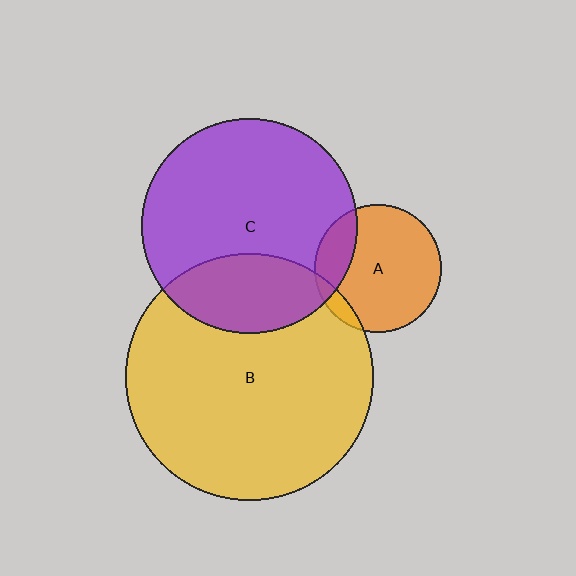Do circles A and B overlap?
Yes.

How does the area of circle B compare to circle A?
Approximately 3.8 times.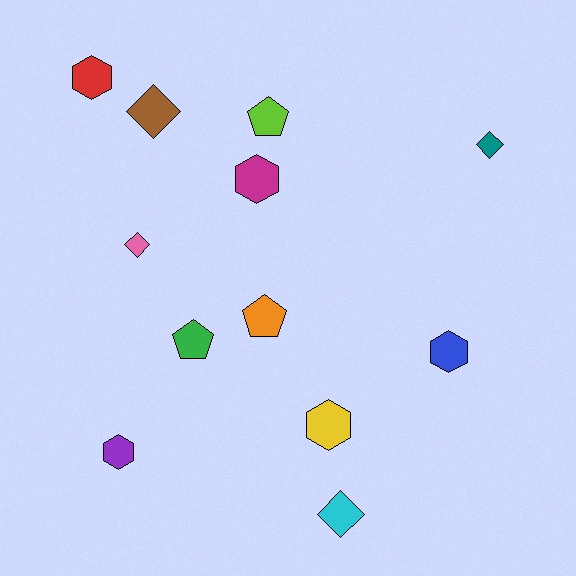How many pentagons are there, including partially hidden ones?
There are 3 pentagons.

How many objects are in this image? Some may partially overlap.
There are 12 objects.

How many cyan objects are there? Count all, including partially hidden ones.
There is 1 cyan object.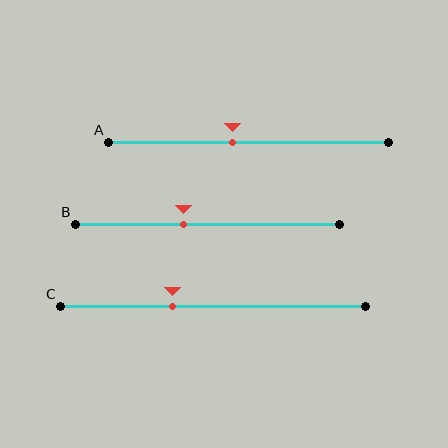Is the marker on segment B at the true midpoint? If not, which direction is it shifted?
No, the marker on segment B is shifted to the left by about 9% of the segment length.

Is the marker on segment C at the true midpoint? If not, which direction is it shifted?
No, the marker on segment C is shifted to the left by about 13% of the segment length.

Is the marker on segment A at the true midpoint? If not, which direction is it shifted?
No, the marker on segment A is shifted to the left by about 6% of the segment length.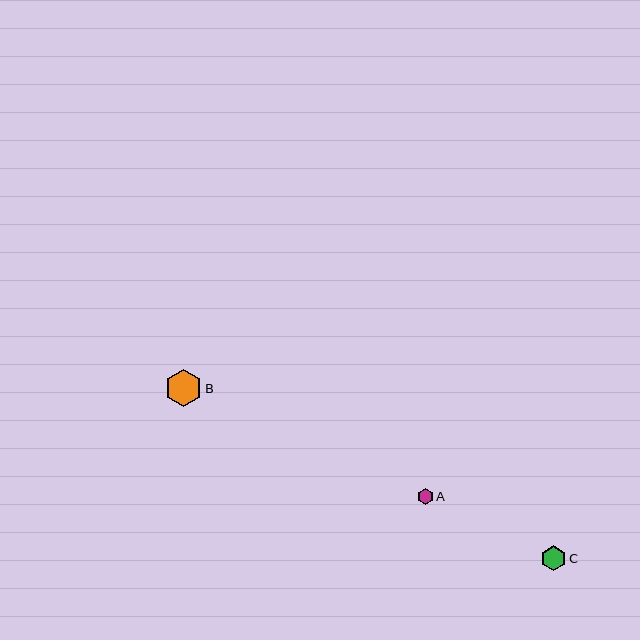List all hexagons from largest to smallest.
From largest to smallest: B, C, A.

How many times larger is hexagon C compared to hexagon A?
Hexagon C is approximately 1.5 times the size of hexagon A.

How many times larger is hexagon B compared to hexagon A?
Hexagon B is approximately 2.3 times the size of hexagon A.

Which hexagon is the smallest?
Hexagon A is the smallest with a size of approximately 16 pixels.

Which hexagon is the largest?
Hexagon B is the largest with a size of approximately 37 pixels.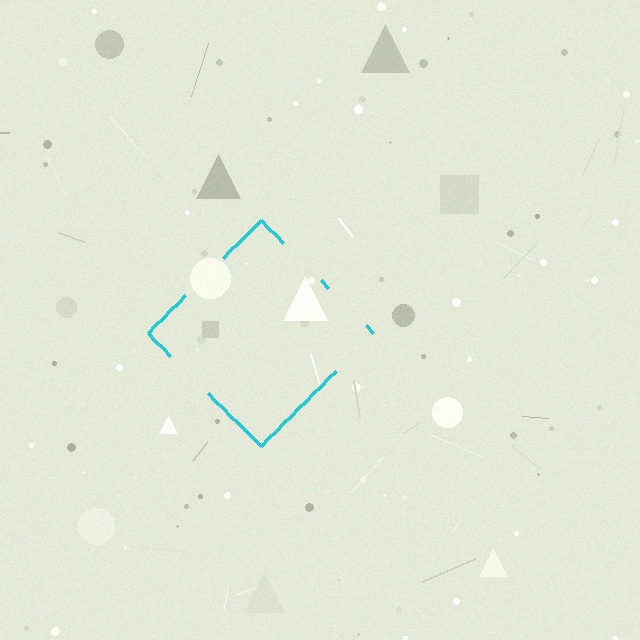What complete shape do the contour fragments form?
The contour fragments form a diamond.